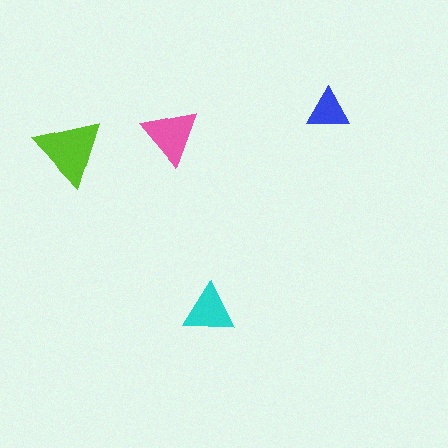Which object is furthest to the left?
The lime triangle is leftmost.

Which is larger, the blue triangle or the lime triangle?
The lime one.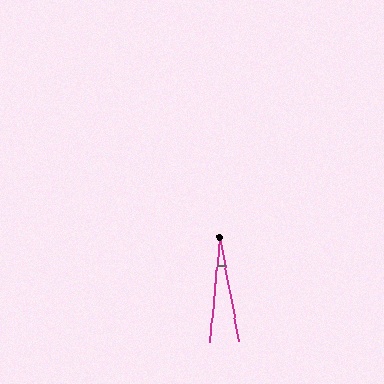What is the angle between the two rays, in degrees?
Approximately 16 degrees.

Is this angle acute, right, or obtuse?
It is acute.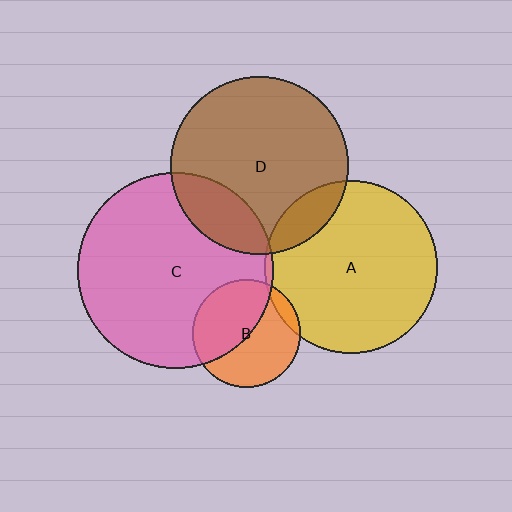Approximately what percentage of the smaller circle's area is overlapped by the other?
Approximately 50%.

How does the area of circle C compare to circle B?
Approximately 3.3 times.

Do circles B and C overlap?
Yes.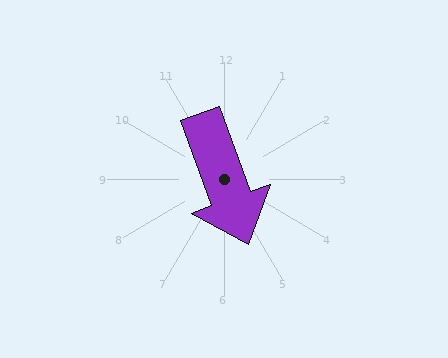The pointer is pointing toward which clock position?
Roughly 5 o'clock.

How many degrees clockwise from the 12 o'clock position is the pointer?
Approximately 160 degrees.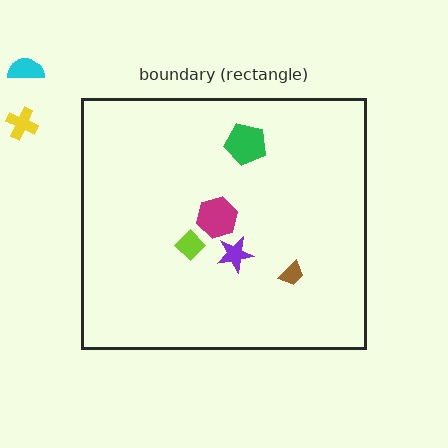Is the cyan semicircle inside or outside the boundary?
Outside.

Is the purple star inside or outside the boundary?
Inside.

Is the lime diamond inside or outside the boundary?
Inside.